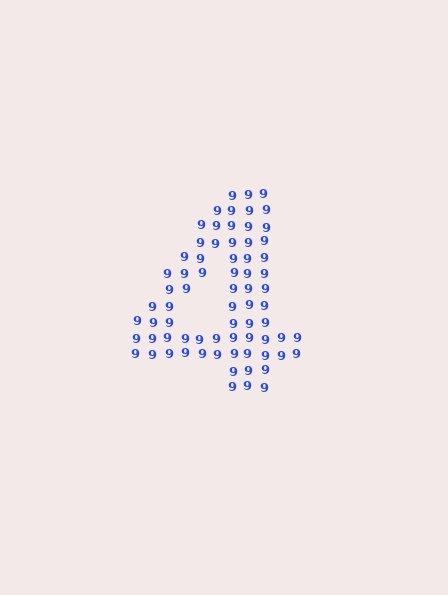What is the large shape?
The large shape is the digit 4.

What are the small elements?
The small elements are digit 9's.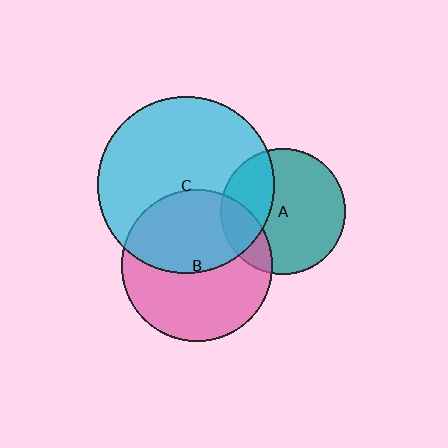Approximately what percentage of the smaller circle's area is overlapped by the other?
Approximately 20%.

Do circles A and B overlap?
Yes.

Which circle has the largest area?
Circle C (cyan).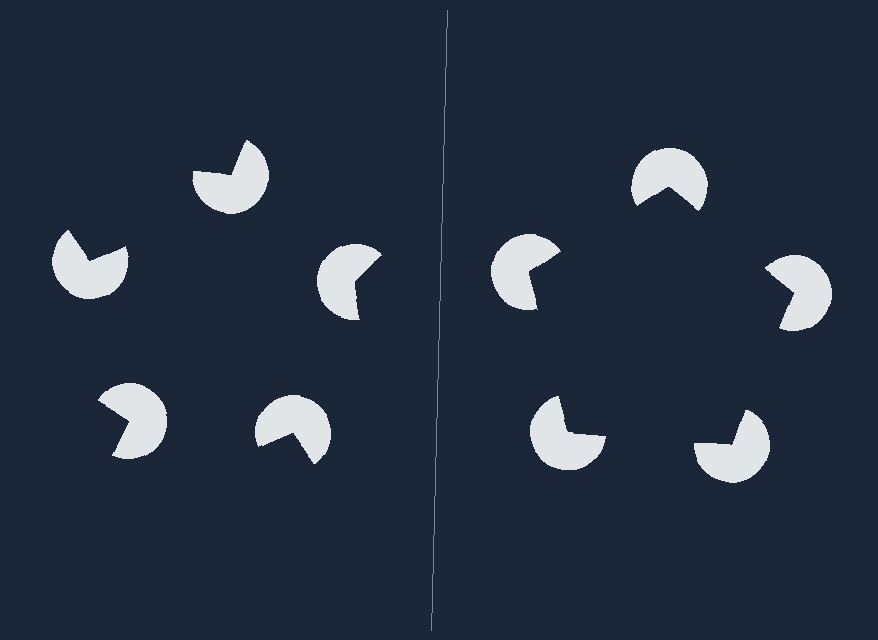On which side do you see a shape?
An illusory pentagon appears on the right side. On the left side the wedge cuts are rotated, so no coherent shape forms.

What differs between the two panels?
The pac-man discs are positioned identically on both sides; only the wedge orientations differ. On the right they align to a pentagon; on the left they are misaligned.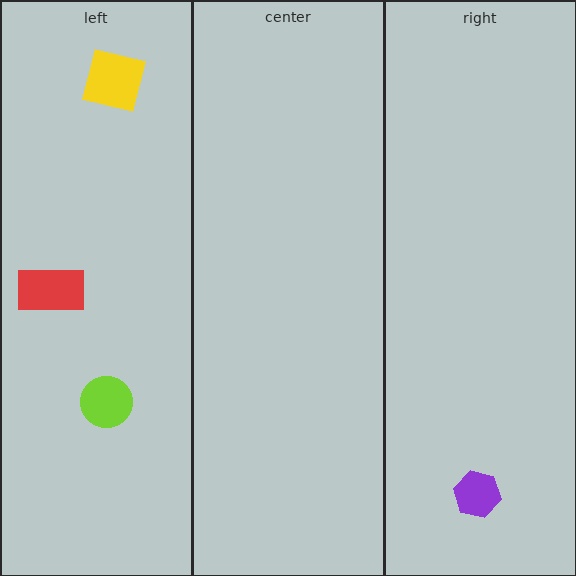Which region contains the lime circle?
The left region.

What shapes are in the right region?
The purple hexagon.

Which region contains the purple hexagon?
The right region.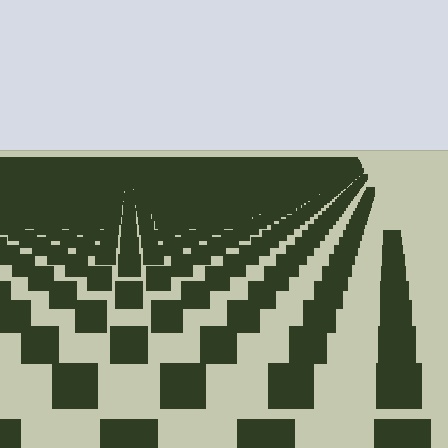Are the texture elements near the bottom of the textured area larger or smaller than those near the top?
Larger. Near the bottom, elements are closer to the viewer and appear at a bigger on-screen size.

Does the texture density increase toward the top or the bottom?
Density increases toward the top.